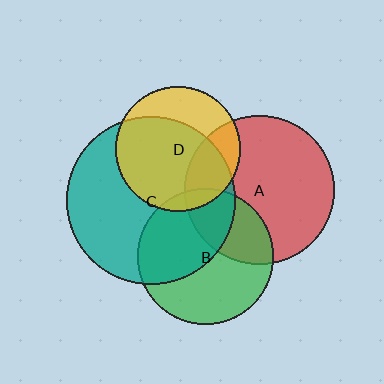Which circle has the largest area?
Circle C (teal).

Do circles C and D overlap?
Yes.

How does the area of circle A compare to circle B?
Approximately 1.2 times.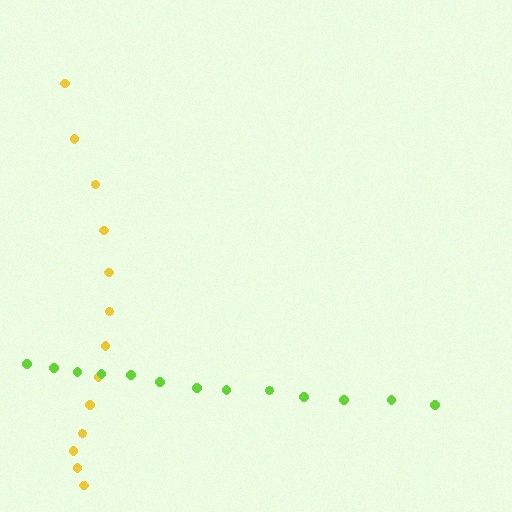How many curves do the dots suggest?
There are 2 distinct paths.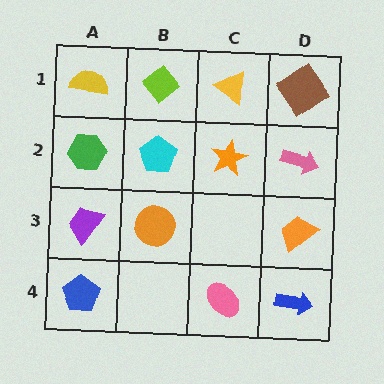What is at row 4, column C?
A pink ellipse.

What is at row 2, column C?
An orange star.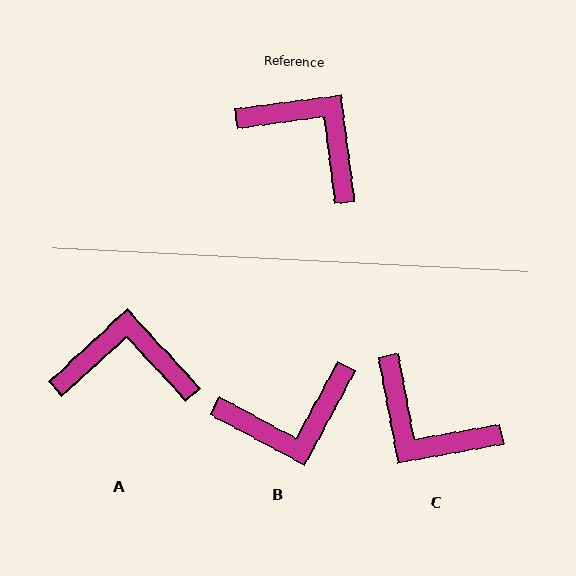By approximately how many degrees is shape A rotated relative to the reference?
Approximately 35 degrees counter-clockwise.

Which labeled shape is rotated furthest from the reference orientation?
C, about 177 degrees away.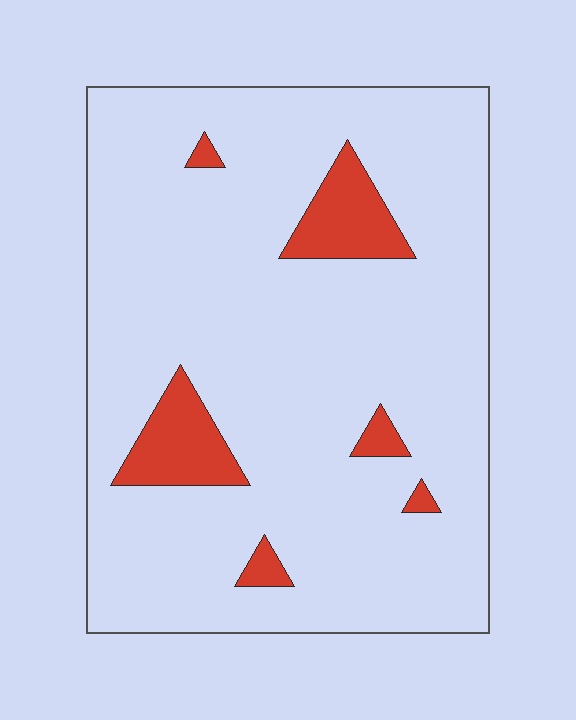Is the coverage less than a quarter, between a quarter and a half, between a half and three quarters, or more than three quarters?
Less than a quarter.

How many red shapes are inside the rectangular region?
6.